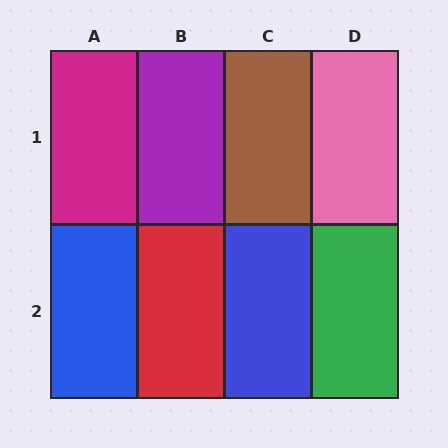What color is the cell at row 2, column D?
Green.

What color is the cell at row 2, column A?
Blue.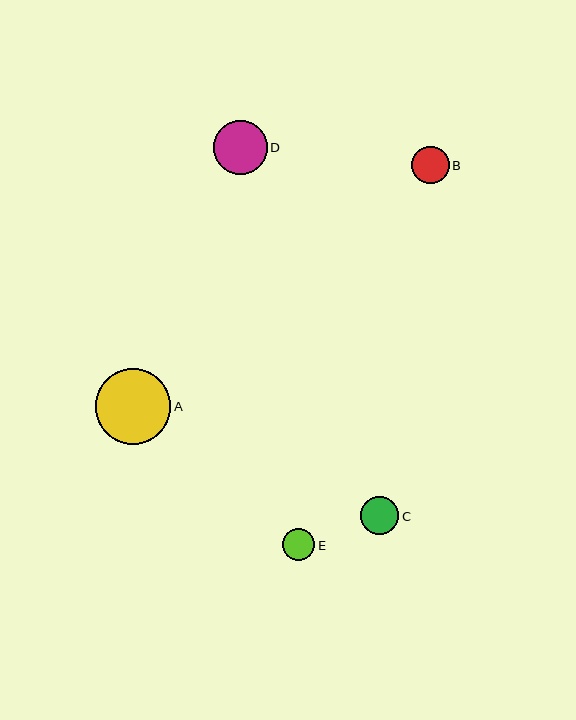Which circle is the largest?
Circle A is the largest with a size of approximately 76 pixels.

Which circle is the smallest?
Circle E is the smallest with a size of approximately 32 pixels.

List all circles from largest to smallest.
From largest to smallest: A, D, C, B, E.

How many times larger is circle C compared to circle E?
Circle C is approximately 1.2 times the size of circle E.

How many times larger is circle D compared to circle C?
Circle D is approximately 1.4 times the size of circle C.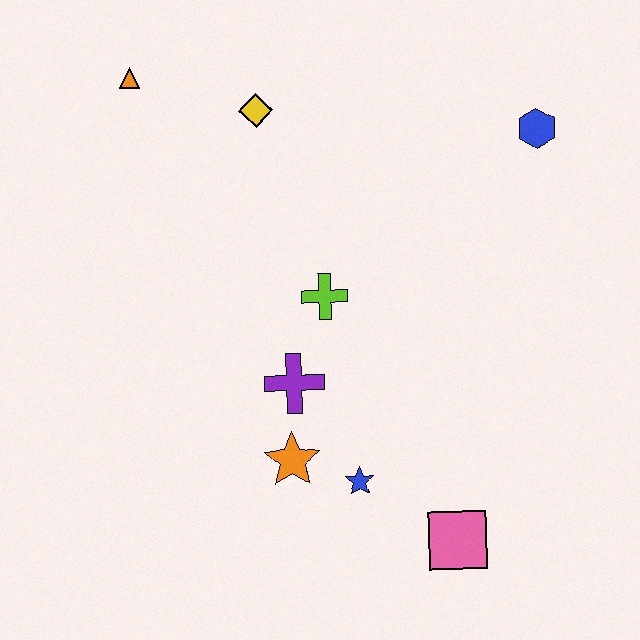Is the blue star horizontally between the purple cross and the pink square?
Yes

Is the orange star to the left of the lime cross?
Yes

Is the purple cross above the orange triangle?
No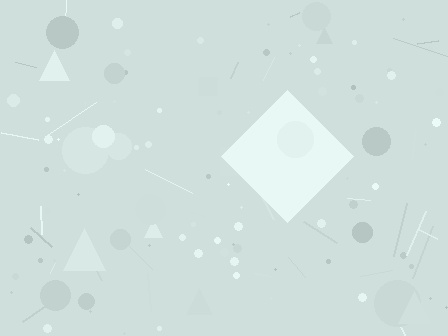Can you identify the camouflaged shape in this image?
The camouflaged shape is a diamond.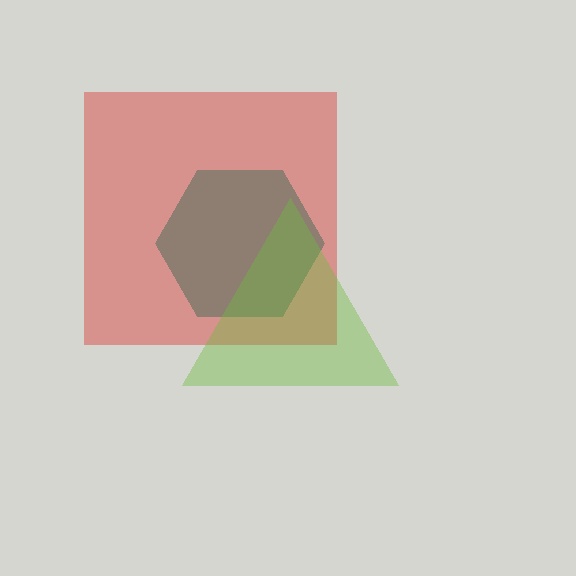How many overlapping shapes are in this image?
There are 3 overlapping shapes in the image.